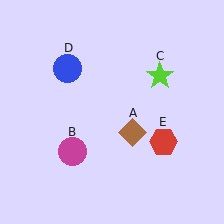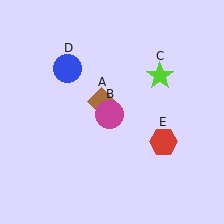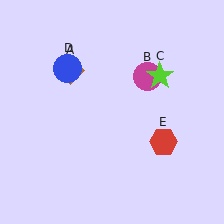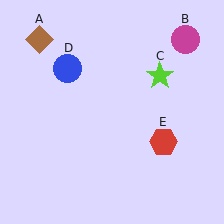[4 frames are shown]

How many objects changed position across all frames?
2 objects changed position: brown diamond (object A), magenta circle (object B).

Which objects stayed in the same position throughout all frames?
Lime star (object C) and blue circle (object D) and red hexagon (object E) remained stationary.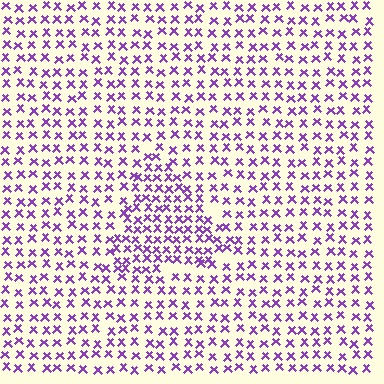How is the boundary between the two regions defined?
The boundary is defined by a change in element density (approximately 1.6x ratio). All elements are the same color, size, and shape.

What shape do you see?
I see a triangle.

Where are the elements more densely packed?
The elements are more densely packed inside the triangle boundary.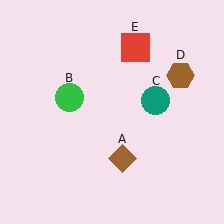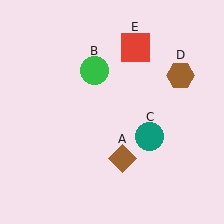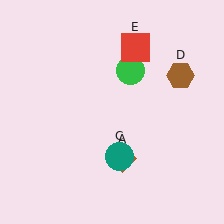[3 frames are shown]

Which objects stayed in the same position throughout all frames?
Brown diamond (object A) and brown hexagon (object D) and red square (object E) remained stationary.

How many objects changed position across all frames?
2 objects changed position: green circle (object B), teal circle (object C).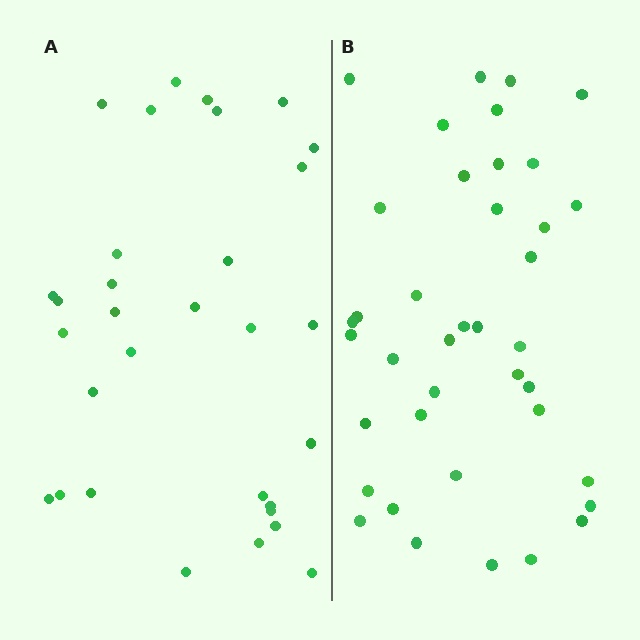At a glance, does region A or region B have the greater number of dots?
Region B (the right region) has more dots.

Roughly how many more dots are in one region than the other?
Region B has roughly 8 or so more dots than region A.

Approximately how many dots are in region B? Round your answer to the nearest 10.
About 40 dots. (The exact count is 39, which rounds to 40.)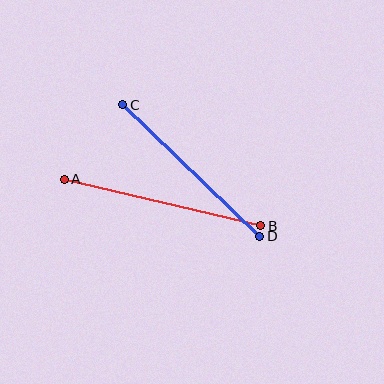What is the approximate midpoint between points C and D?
The midpoint is at approximately (191, 171) pixels.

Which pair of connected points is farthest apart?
Points A and B are farthest apart.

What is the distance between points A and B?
The distance is approximately 202 pixels.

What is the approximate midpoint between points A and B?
The midpoint is at approximately (162, 202) pixels.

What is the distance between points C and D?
The distance is approximately 190 pixels.